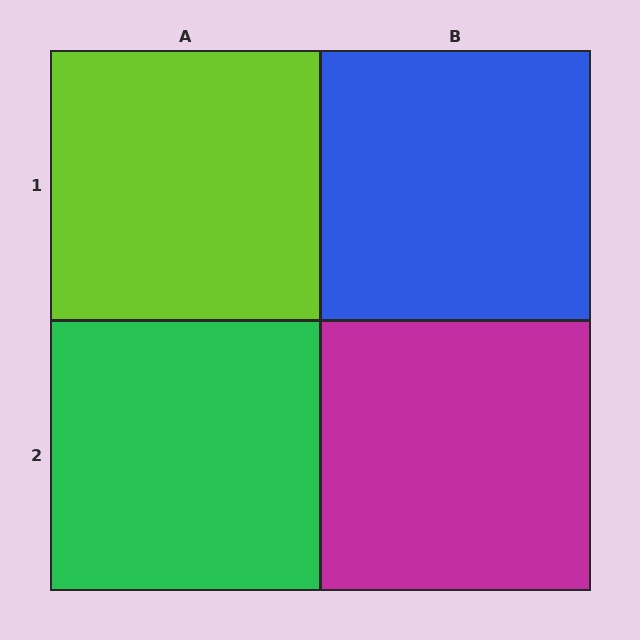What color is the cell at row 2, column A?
Green.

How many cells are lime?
1 cell is lime.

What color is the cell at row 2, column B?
Magenta.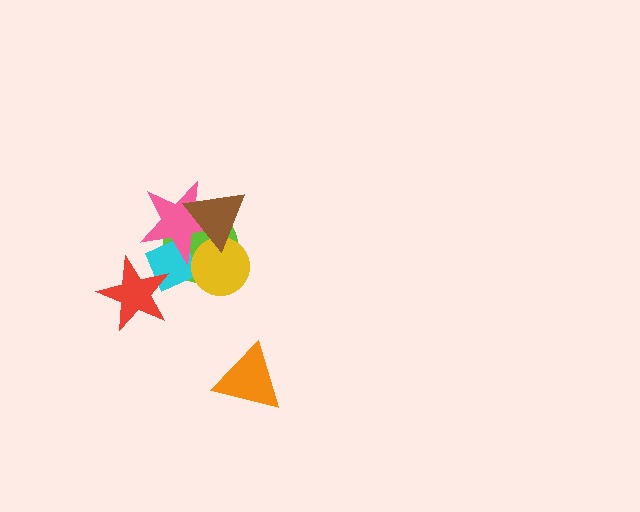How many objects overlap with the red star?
1 object overlaps with the red star.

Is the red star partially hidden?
No, no other shape covers it.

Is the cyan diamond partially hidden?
Yes, it is partially covered by another shape.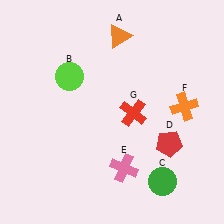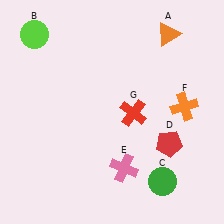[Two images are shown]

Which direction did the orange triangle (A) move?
The orange triangle (A) moved right.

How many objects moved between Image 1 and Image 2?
2 objects moved between the two images.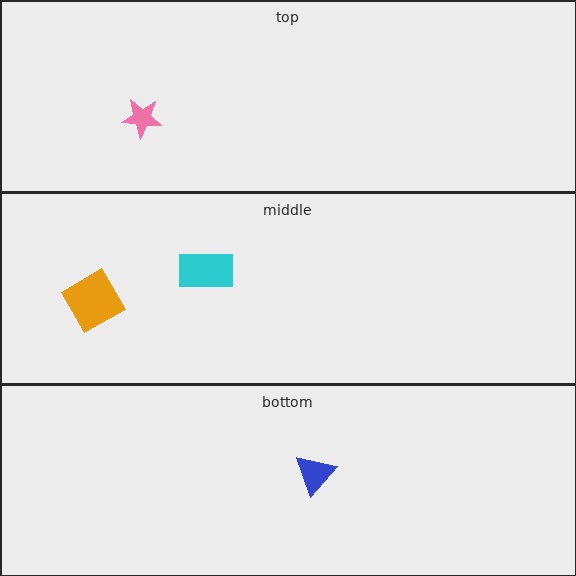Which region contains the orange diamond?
The middle region.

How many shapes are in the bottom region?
1.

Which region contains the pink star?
The top region.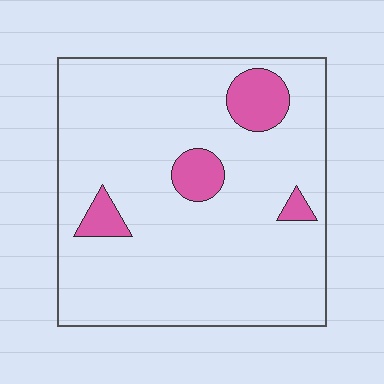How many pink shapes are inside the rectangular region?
4.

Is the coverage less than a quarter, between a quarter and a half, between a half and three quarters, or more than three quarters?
Less than a quarter.